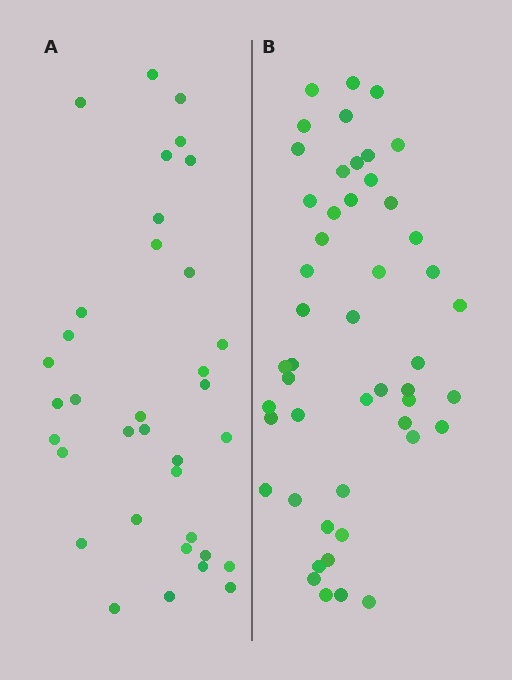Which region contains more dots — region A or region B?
Region B (the right region) has more dots.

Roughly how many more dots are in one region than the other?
Region B has approximately 15 more dots than region A.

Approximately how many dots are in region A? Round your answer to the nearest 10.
About 40 dots. (The exact count is 35, which rounds to 40.)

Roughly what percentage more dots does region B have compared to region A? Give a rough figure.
About 40% more.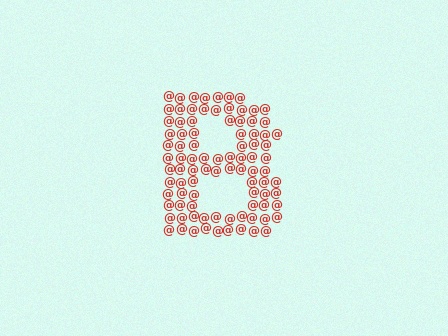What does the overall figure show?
The overall figure shows the letter B.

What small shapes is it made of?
It is made of small at signs.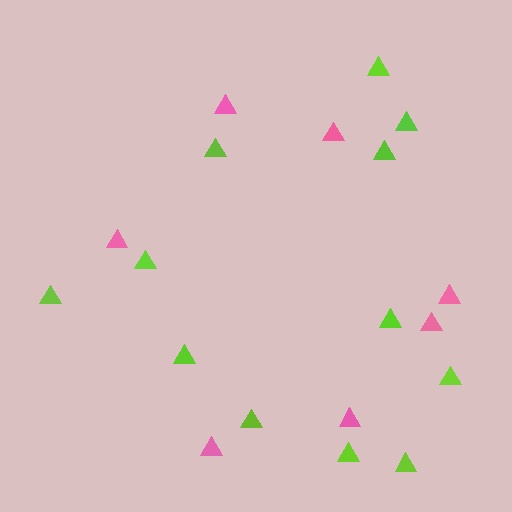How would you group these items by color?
There are 2 groups: one group of lime triangles (12) and one group of pink triangles (7).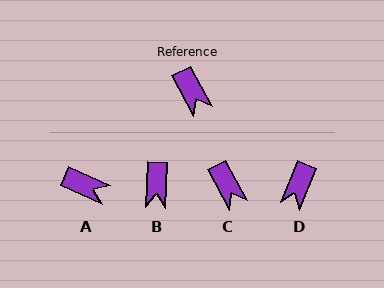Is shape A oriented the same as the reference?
No, it is off by about 38 degrees.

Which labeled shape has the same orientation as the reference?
C.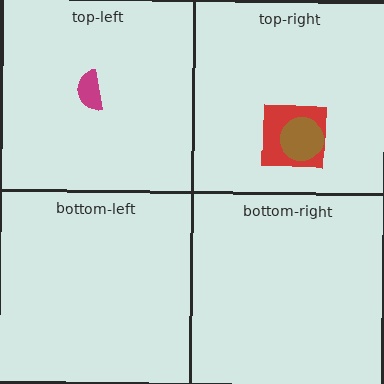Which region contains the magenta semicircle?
The top-left region.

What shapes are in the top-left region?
The magenta semicircle.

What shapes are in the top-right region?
The red square, the brown circle.